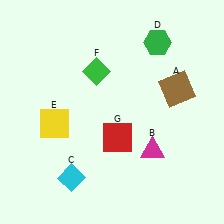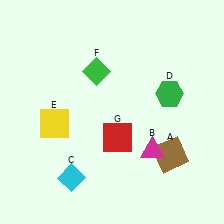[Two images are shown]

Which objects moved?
The objects that moved are: the brown square (A), the green hexagon (D).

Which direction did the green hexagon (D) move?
The green hexagon (D) moved down.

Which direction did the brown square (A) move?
The brown square (A) moved down.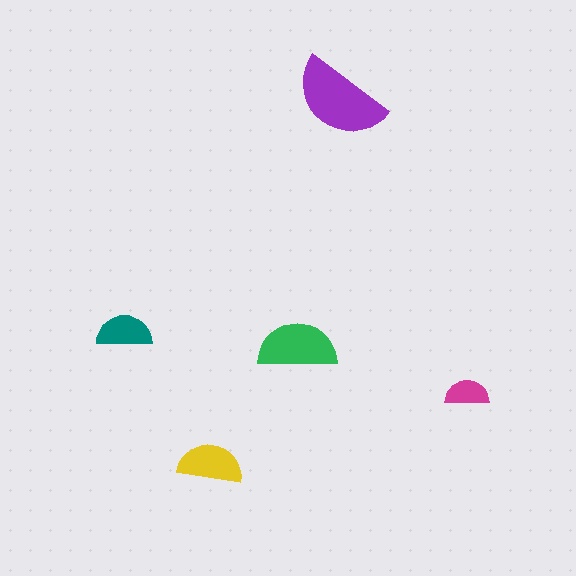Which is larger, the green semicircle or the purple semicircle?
The purple one.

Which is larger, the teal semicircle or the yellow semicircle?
The yellow one.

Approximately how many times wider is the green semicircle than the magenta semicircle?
About 2 times wider.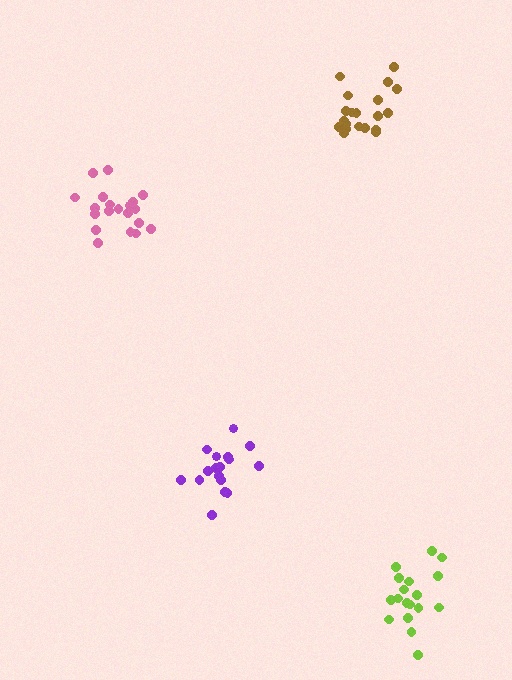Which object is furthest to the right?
The lime cluster is rightmost.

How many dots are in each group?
Group 1: 20 dots, Group 2: 17 dots, Group 3: 20 dots, Group 4: 18 dots (75 total).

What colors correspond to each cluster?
The clusters are colored: pink, purple, brown, lime.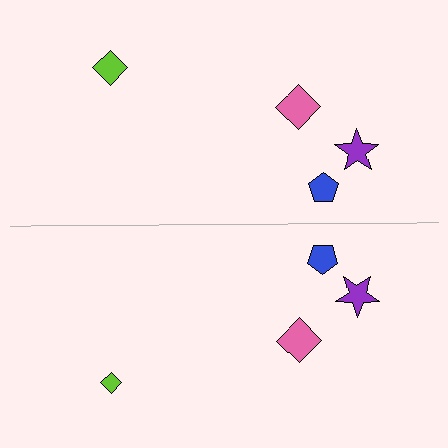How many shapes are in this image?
There are 8 shapes in this image.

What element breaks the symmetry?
The lime diamond on the bottom side has a different size than its mirror counterpart.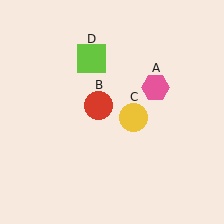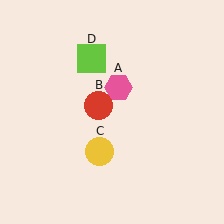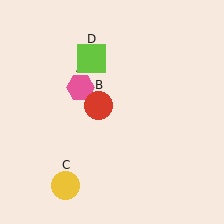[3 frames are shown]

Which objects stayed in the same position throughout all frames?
Red circle (object B) and lime square (object D) remained stationary.